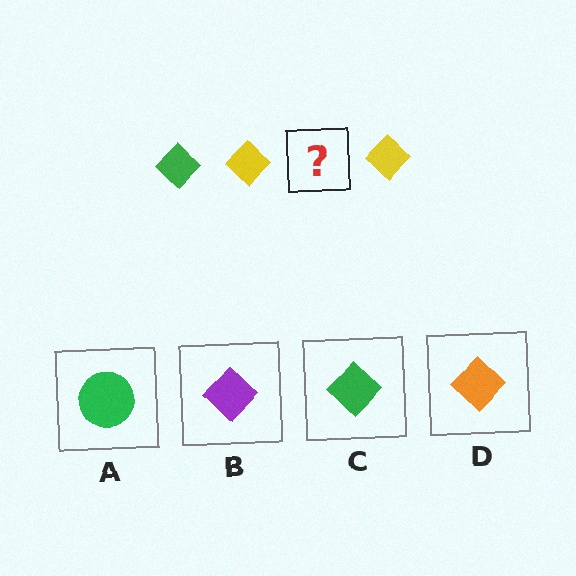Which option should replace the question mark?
Option C.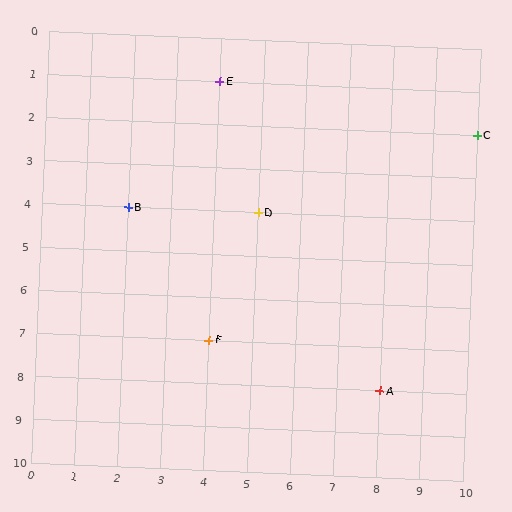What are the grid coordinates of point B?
Point B is at grid coordinates (2, 4).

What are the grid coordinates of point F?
Point F is at grid coordinates (4, 7).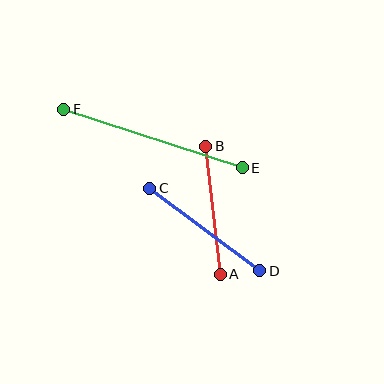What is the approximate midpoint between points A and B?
The midpoint is at approximately (213, 210) pixels.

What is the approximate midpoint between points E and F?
The midpoint is at approximately (153, 139) pixels.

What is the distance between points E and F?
The distance is approximately 188 pixels.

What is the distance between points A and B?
The distance is approximately 129 pixels.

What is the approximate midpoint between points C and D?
The midpoint is at approximately (205, 229) pixels.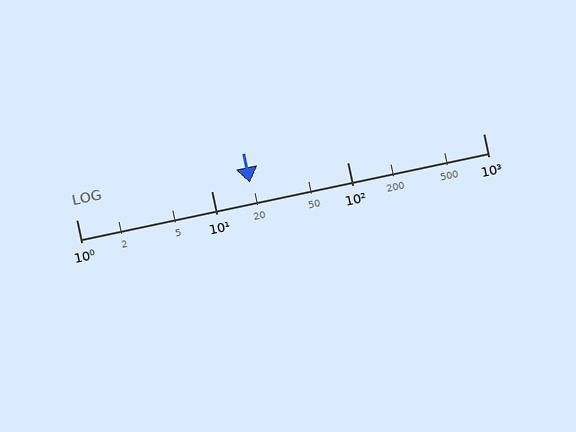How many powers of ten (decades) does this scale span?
The scale spans 3 decades, from 1 to 1000.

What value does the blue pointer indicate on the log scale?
The pointer indicates approximately 19.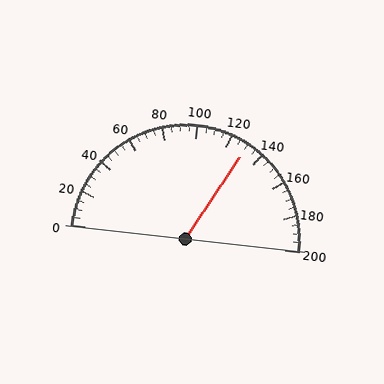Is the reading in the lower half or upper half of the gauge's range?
The reading is in the upper half of the range (0 to 200).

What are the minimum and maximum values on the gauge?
The gauge ranges from 0 to 200.